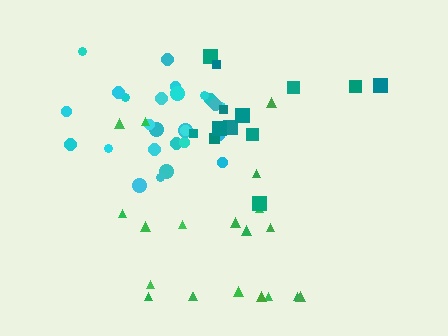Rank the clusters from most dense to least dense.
cyan, green, teal.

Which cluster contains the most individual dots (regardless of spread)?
Cyan (27).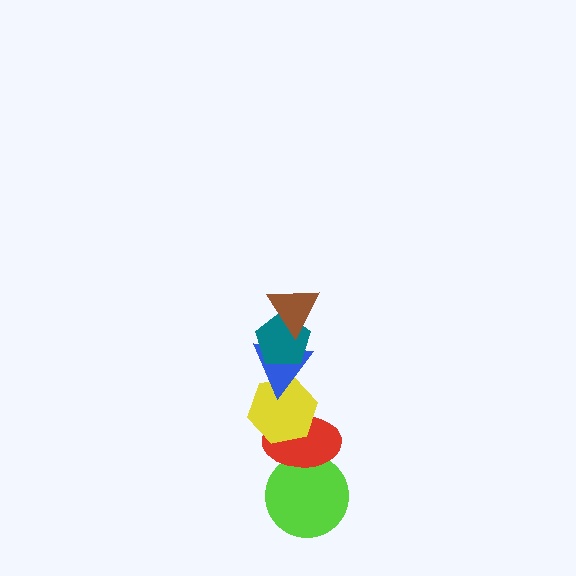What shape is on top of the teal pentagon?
The brown triangle is on top of the teal pentagon.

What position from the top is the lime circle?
The lime circle is 6th from the top.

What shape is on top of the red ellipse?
The yellow hexagon is on top of the red ellipse.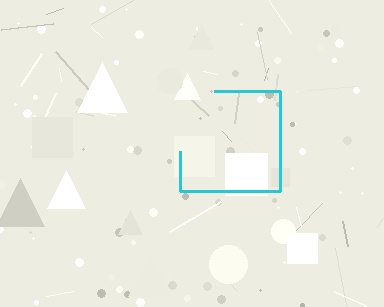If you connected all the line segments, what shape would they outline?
They would outline a square.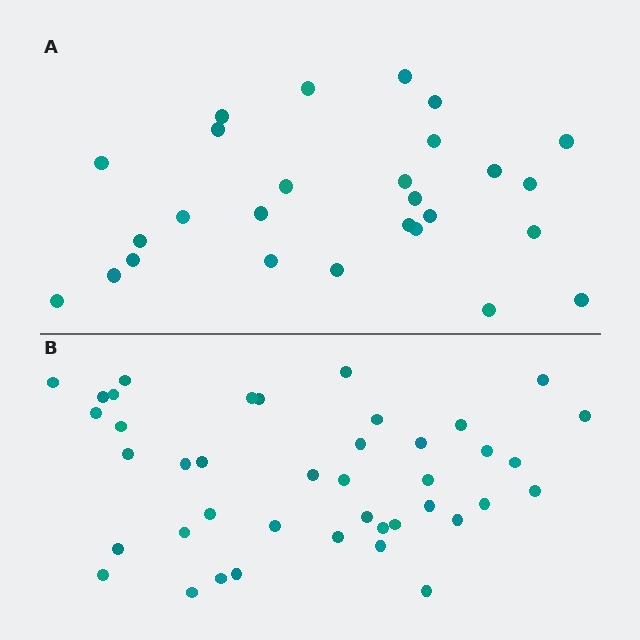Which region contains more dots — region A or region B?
Region B (the bottom region) has more dots.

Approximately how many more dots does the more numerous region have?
Region B has approximately 15 more dots than region A.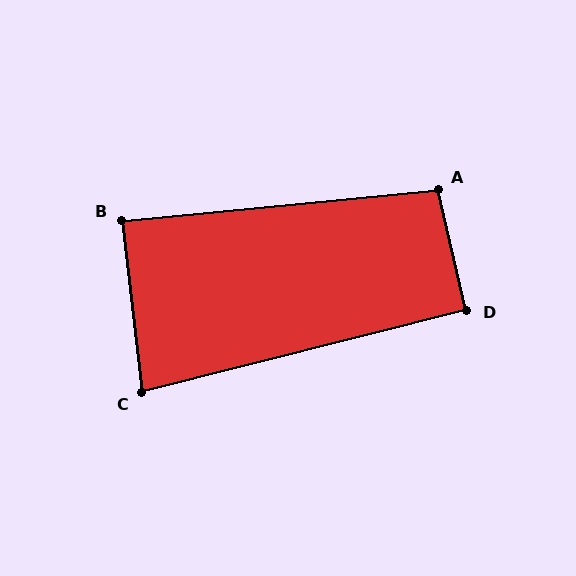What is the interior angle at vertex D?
Approximately 91 degrees (approximately right).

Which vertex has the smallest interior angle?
C, at approximately 82 degrees.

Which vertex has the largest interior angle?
A, at approximately 98 degrees.